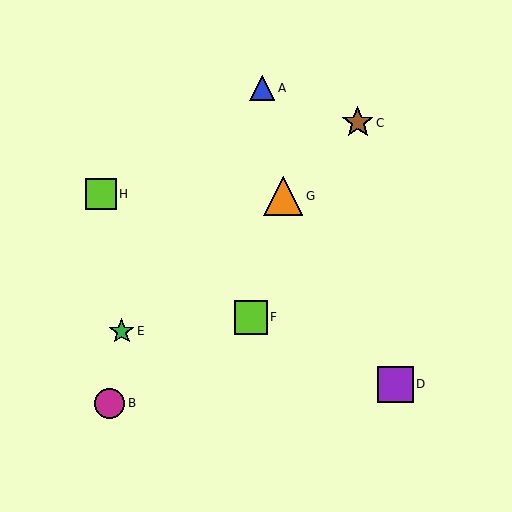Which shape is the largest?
The orange triangle (labeled G) is the largest.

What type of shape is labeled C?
Shape C is a brown star.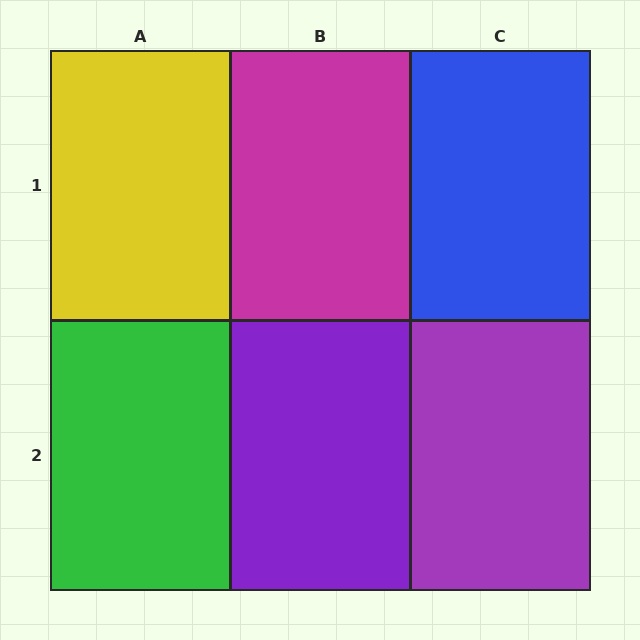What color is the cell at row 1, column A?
Yellow.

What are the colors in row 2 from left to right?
Green, purple, purple.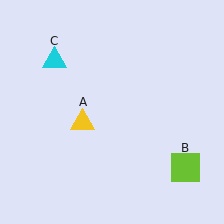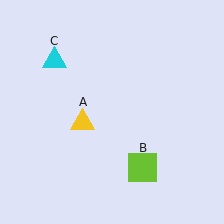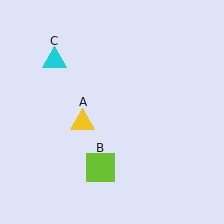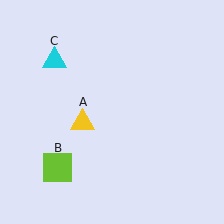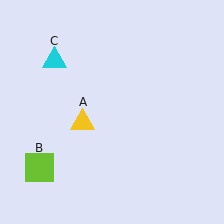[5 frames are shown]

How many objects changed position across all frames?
1 object changed position: lime square (object B).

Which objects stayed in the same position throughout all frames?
Yellow triangle (object A) and cyan triangle (object C) remained stationary.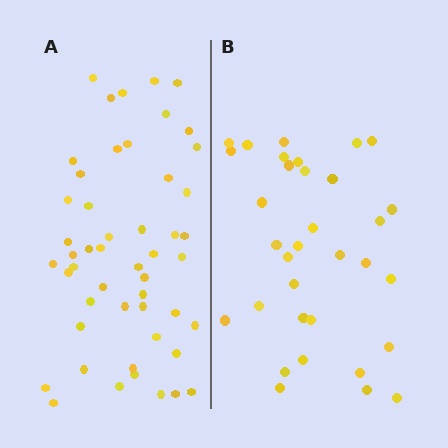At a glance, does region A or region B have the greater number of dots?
Region A (the left region) has more dots.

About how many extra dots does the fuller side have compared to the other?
Region A has approximately 15 more dots than region B.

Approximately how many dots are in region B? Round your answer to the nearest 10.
About 30 dots. (The exact count is 33, which rounds to 30.)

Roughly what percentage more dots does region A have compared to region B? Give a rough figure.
About 50% more.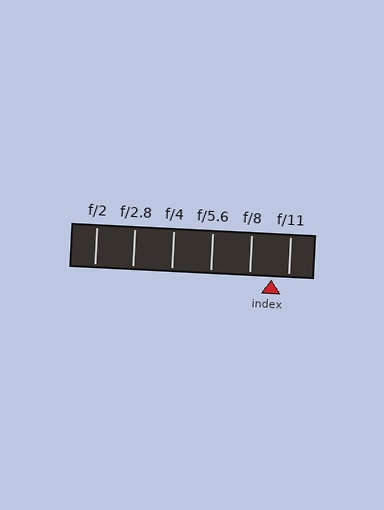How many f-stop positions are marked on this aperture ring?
There are 6 f-stop positions marked.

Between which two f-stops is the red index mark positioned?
The index mark is between f/8 and f/11.